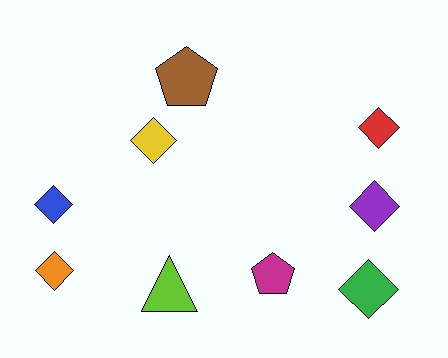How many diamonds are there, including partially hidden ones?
There are 6 diamonds.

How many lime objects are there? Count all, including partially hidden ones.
There is 1 lime object.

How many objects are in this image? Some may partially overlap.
There are 9 objects.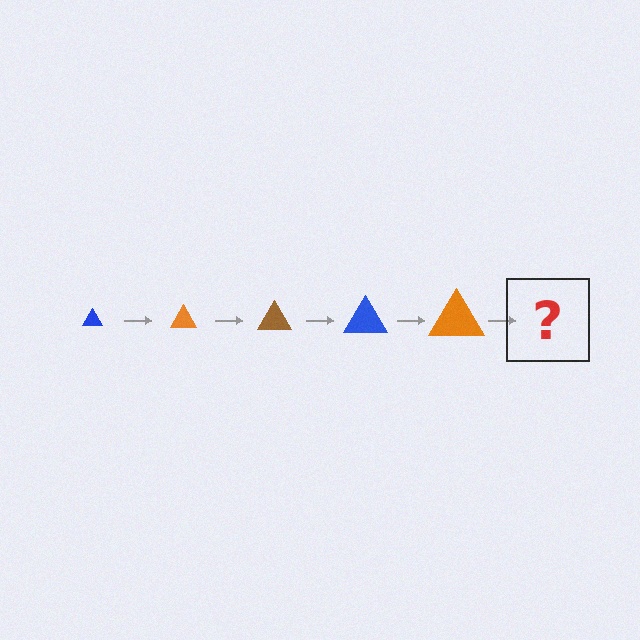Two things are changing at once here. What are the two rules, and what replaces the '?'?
The two rules are that the triangle grows larger each step and the color cycles through blue, orange, and brown. The '?' should be a brown triangle, larger than the previous one.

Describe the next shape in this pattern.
It should be a brown triangle, larger than the previous one.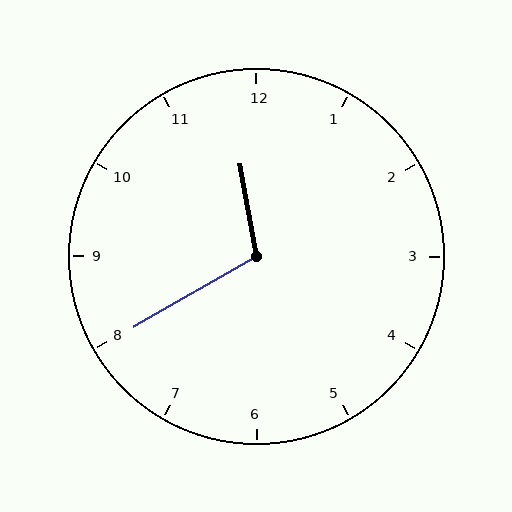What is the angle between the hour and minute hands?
Approximately 110 degrees.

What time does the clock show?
11:40.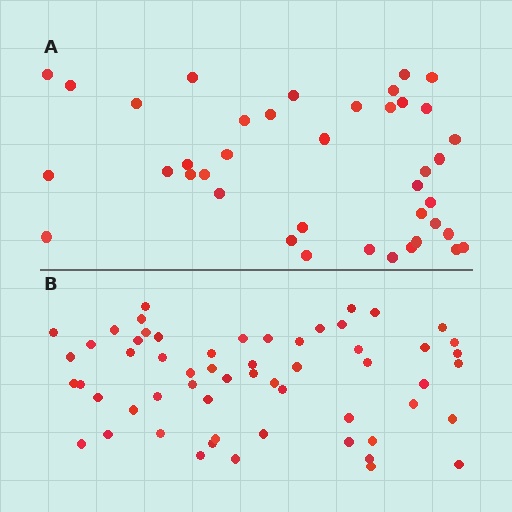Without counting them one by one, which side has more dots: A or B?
Region B (the bottom region) has more dots.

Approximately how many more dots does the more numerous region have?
Region B has approximately 20 more dots than region A.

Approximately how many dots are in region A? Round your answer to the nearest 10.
About 40 dots.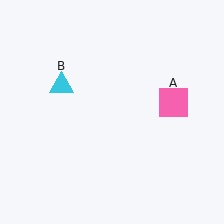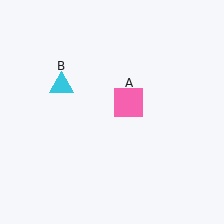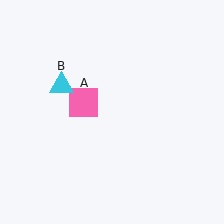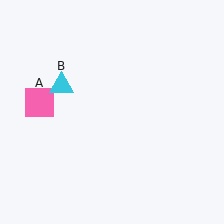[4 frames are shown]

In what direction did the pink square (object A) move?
The pink square (object A) moved left.